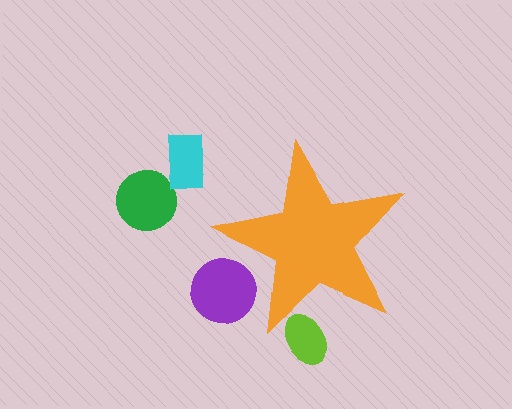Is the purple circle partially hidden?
Yes, the purple circle is partially hidden behind the orange star.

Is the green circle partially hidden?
No, the green circle is fully visible.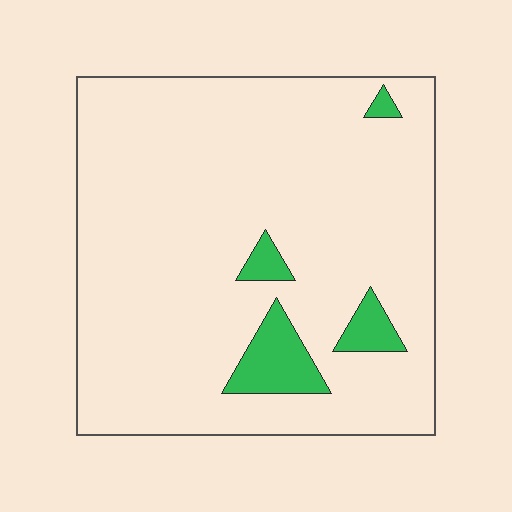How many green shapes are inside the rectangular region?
4.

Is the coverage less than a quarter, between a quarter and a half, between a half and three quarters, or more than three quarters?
Less than a quarter.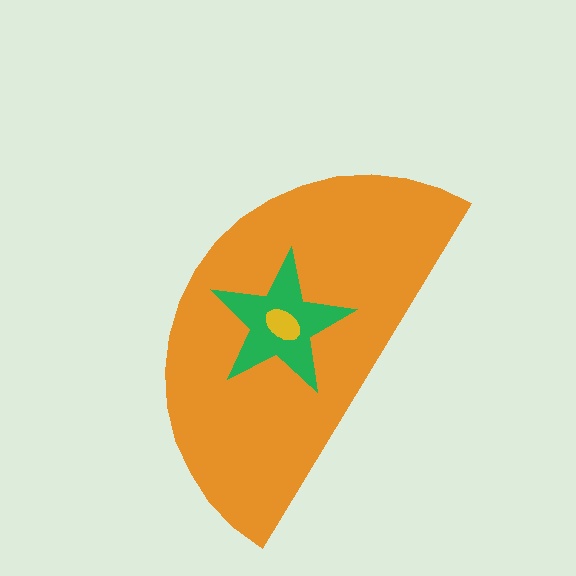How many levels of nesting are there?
3.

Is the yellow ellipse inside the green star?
Yes.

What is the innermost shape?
The yellow ellipse.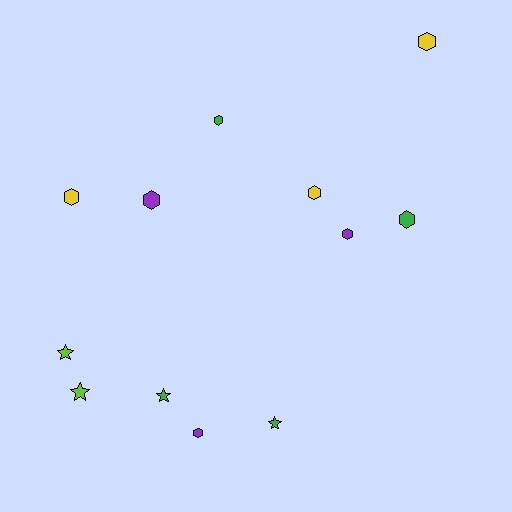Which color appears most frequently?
Green, with 4 objects.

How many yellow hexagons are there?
There are 3 yellow hexagons.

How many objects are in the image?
There are 12 objects.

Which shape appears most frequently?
Hexagon, with 8 objects.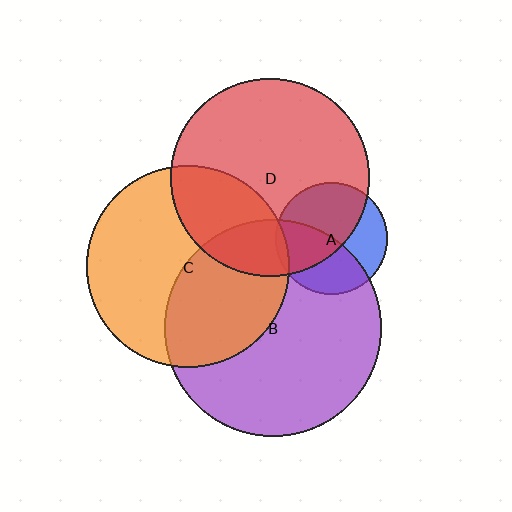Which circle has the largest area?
Circle B (purple).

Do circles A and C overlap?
Yes.